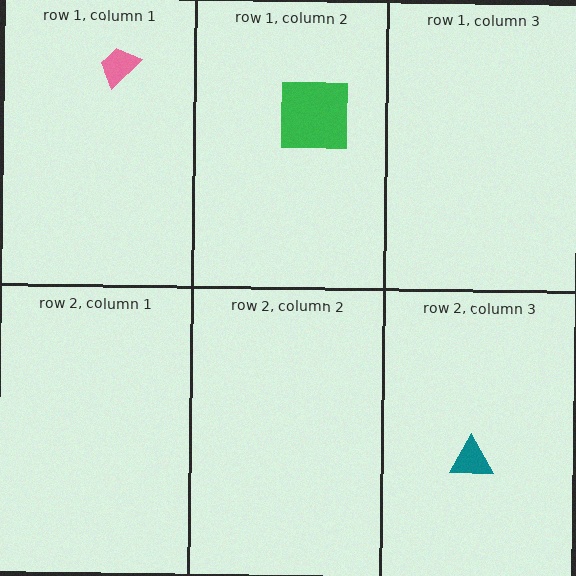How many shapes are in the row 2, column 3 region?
1.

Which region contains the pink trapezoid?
The row 1, column 1 region.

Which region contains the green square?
The row 1, column 2 region.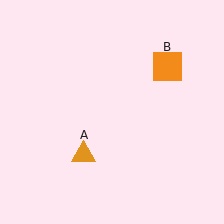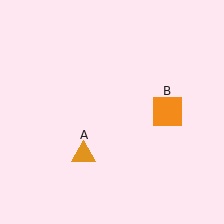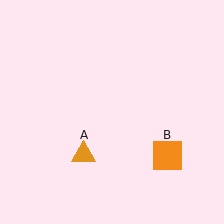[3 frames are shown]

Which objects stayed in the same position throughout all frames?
Orange triangle (object A) remained stationary.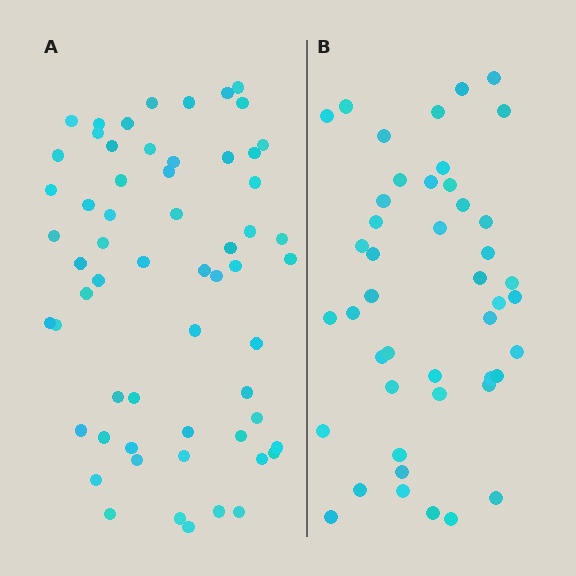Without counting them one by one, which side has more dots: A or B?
Region A (the left region) has more dots.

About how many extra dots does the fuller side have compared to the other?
Region A has approximately 15 more dots than region B.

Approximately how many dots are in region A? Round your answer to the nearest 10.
About 60 dots.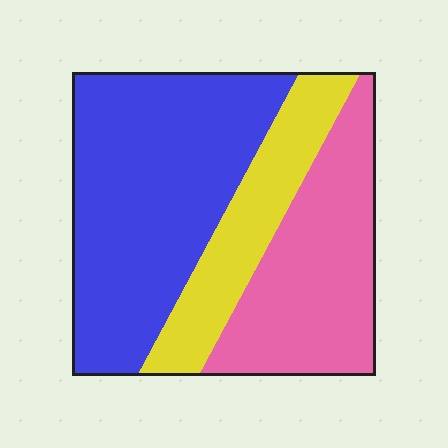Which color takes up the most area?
Blue, at roughly 50%.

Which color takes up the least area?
Yellow, at roughly 20%.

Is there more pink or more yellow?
Pink.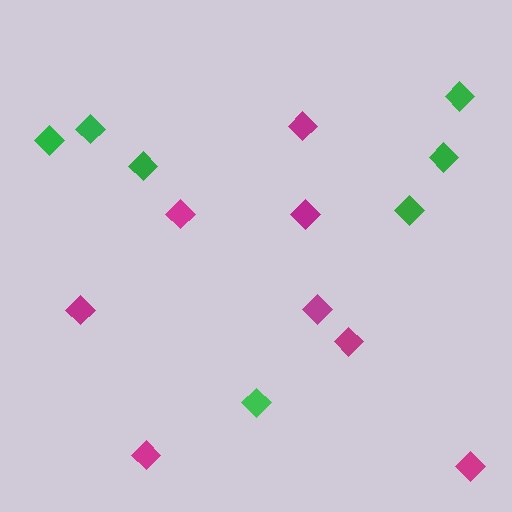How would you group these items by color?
There are 2 groups: one group of magenta diamonds (8) and one group of green diamonds (7).